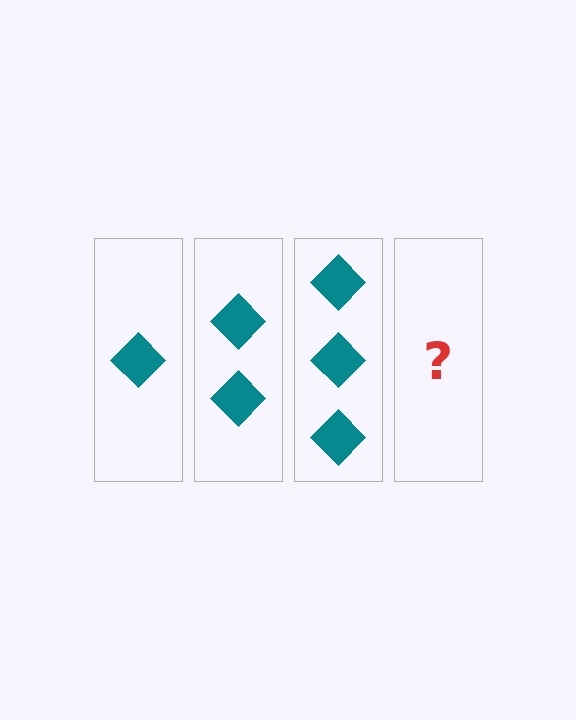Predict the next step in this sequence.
The next step is 4 diamonds.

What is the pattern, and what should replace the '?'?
The pattern is that each step adds one more diamond. The '?' should be 4 diamonds.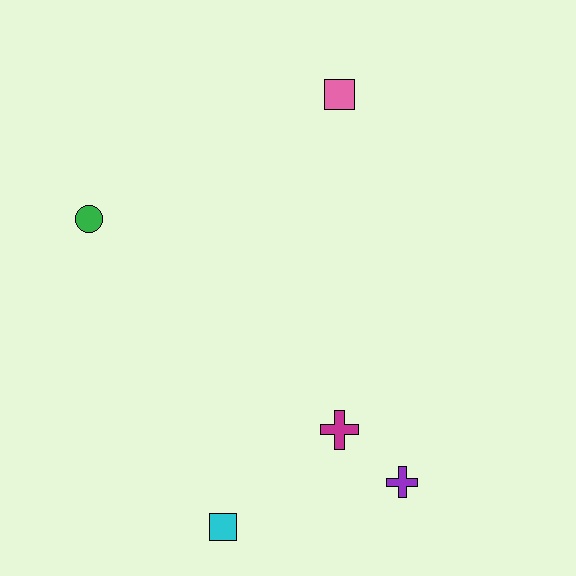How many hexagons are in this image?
There are no hexagons.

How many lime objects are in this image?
There are no lime objects.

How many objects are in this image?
There are 5 objects.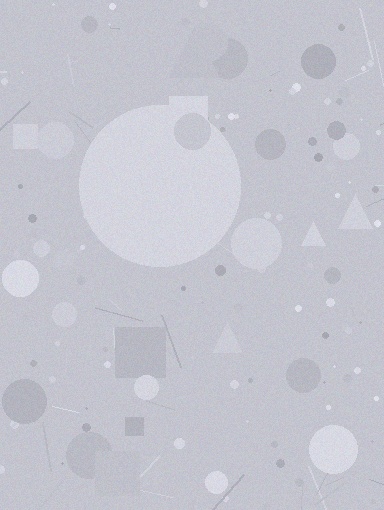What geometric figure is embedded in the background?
A circle is embedded in the background.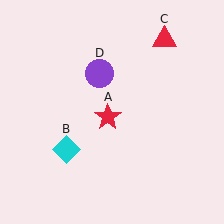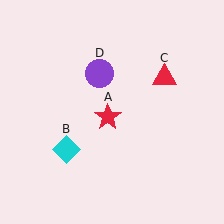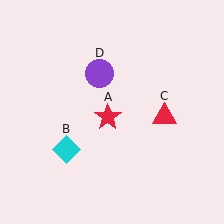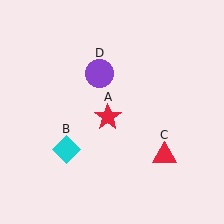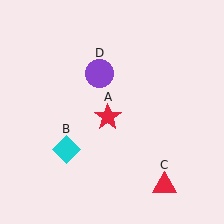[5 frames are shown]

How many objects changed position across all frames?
1 object changed position: red triangle (object C).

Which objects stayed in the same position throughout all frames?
Red star (object A) and cyan diamond (object B) and purple circle (object D) remained stationary.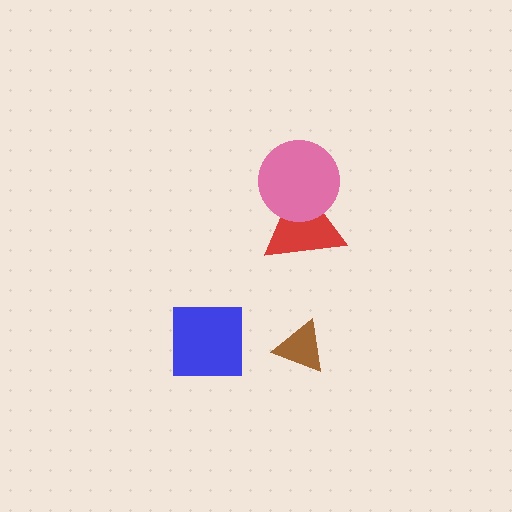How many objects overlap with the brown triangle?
0 objects overlap with the brown triangle.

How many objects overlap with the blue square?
0 objects overlap with the blue square.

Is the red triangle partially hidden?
Yes, it is partially covered by another shape.